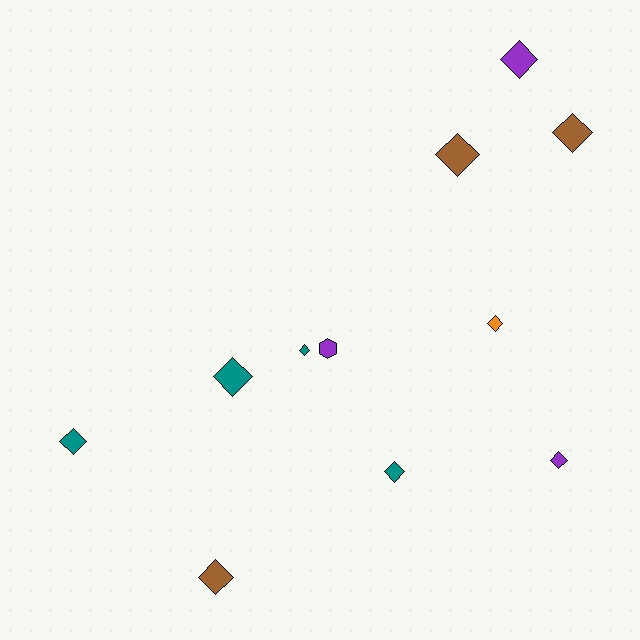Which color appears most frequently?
Teal, with 4 objects.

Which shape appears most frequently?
Diamond, with 10 objects.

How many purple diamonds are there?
There are 2 purple diamonds.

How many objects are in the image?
There are 11 objects.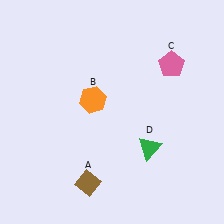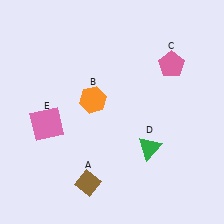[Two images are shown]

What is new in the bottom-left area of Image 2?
A pink square (E) was added in the bottom-left area of Image 2.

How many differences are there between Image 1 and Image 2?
There is 1 difference between the two images.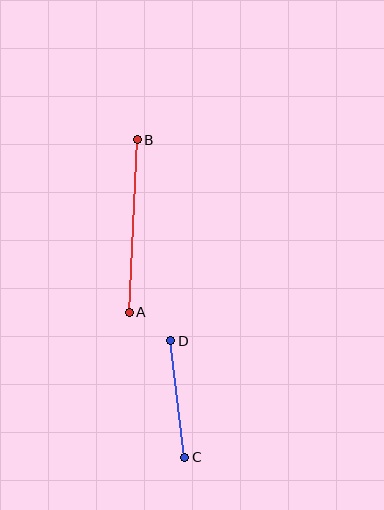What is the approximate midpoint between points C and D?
The midpoint is at approximately (178, 399) pixels.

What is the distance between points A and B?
The distance is approximately 173 pixels.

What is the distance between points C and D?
The distance is approximately 118 pixels.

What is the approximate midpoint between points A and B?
The midpoint is at approximately (133, 226) pixels.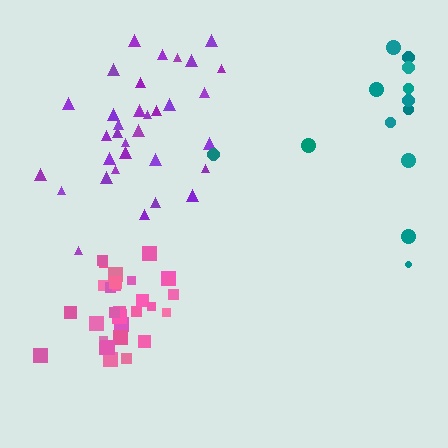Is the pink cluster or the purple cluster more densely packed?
Pink.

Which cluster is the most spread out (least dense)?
Teal.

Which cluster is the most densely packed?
Pink.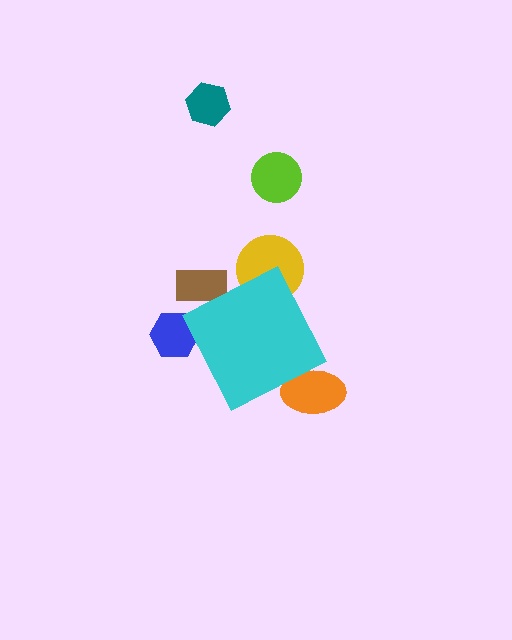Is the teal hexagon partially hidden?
No, the teal hexagon is fully visible.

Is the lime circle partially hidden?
No, the lime circle is fully visible.